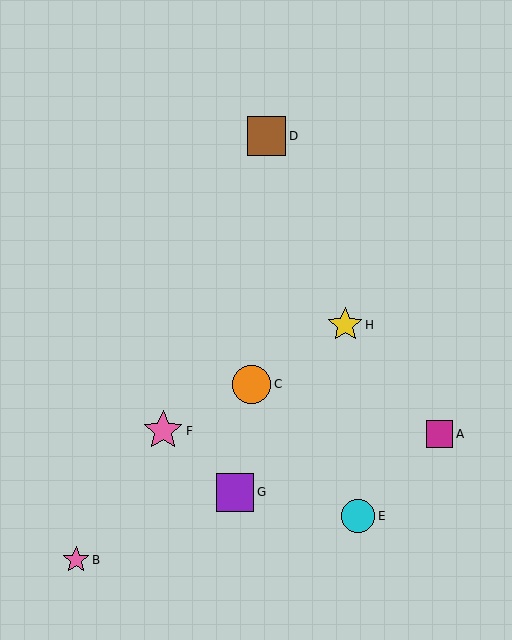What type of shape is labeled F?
Shape F is a pink star.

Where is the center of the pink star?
The center of the pink star is at (76, 560).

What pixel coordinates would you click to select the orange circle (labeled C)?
Click at (252, 384) to select the orange circle C.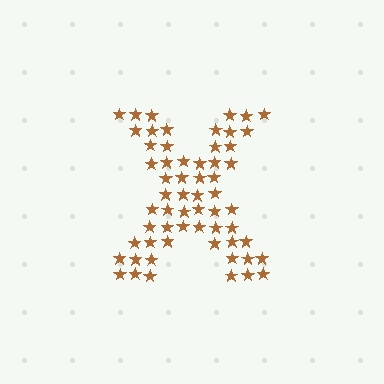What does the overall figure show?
The overall figure shows the letter X.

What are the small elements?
The small elements are stars.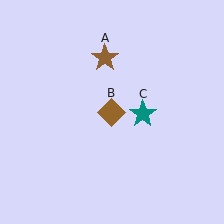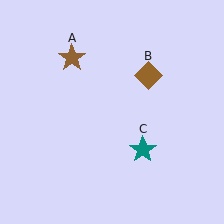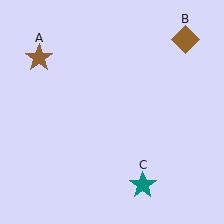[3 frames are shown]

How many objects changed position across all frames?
3 objects changed position: brown star (object A), brown diamond (object B), teal star (object C).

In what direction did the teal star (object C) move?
The teal star (object C) moved down.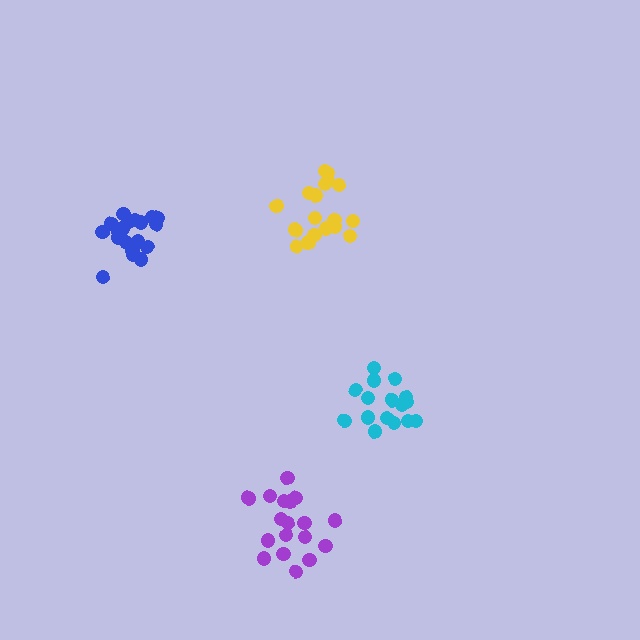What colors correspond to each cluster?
The clusters are colored: purple, blue, yellow, cyan.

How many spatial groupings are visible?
There are 4 spatial groupings.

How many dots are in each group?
Group 1: 18 dots, Group 2: 20 dots, Group 3: 18 dots, Group 4: 16 dots (72 total).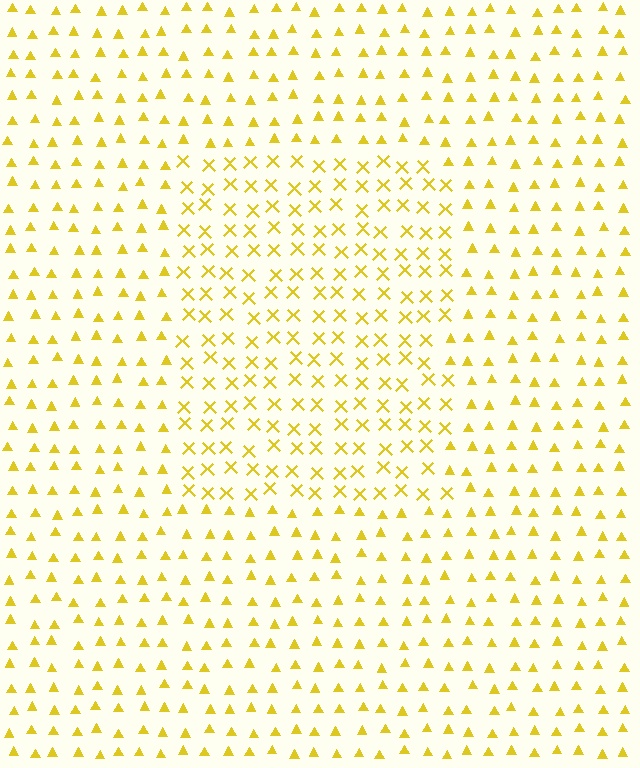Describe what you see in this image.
The image is filled with small yellow elements arranged in a uniform grid. A rectangle-shaped region contains X marks, while the surrounding area contains triangles. The boundary is defined purely by the change in element shape.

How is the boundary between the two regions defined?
The boundary is defined by a change in element shape: X marks inside vs. triangles outside. All elements share the same color and spacing.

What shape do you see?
I see a rectangle.